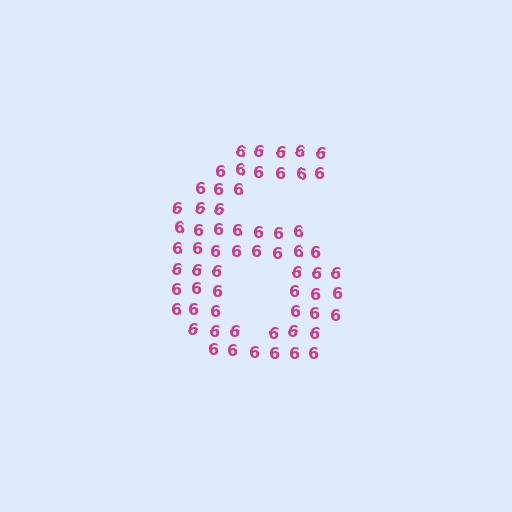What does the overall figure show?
The overall figure shows the digit 6.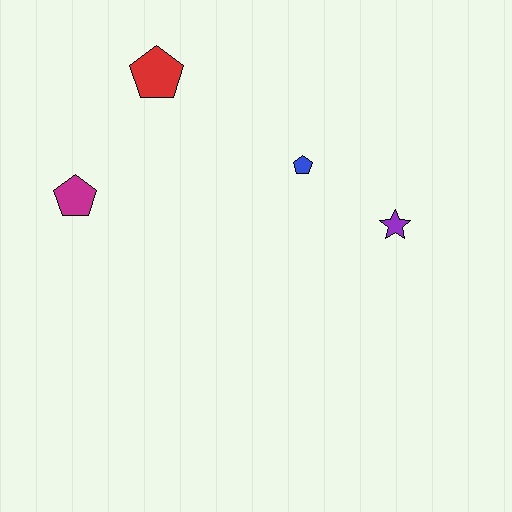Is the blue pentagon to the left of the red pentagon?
No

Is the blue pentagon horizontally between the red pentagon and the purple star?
Yes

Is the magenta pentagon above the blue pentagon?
No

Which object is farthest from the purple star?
The magenta pentagon is farthest from the purple star.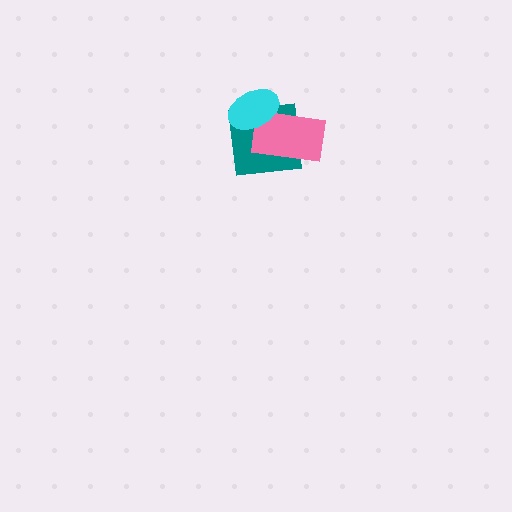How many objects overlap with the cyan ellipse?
2 objects overlap with the cyan ellipse.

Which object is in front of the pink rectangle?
The cyan ellipse is in front of the pink rectangle.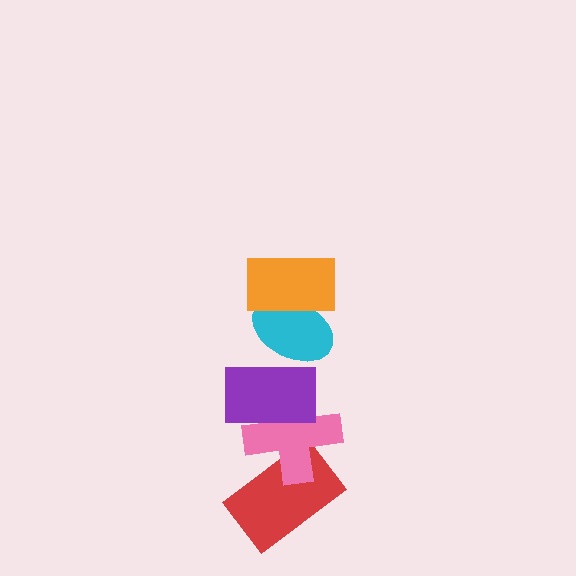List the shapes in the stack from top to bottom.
From top to bottom: the orange rectangle, the cyan ellipse, the purple rectangle, the pink cross, the red rectangle.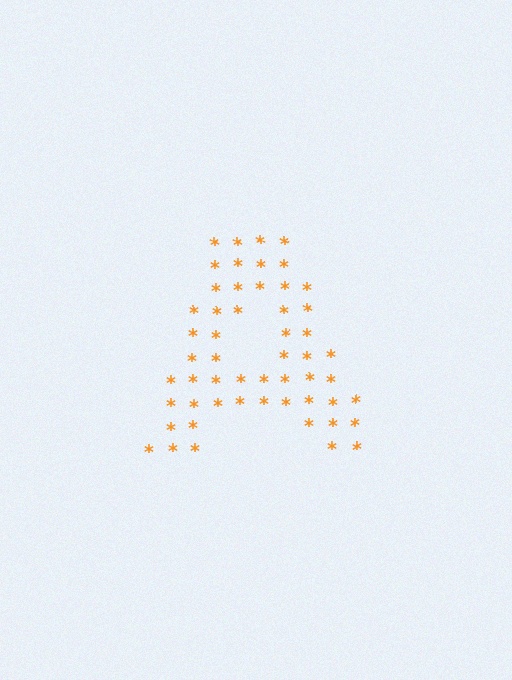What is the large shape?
The large shape is the letter A.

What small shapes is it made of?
It is made of small asterisks.